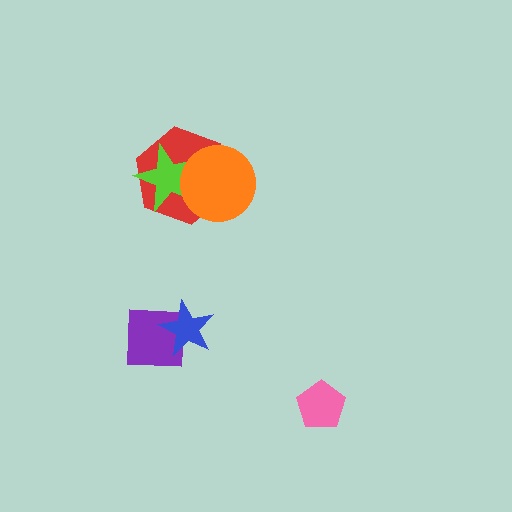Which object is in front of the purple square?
The blue star is in front of the purple square.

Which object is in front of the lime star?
The orange circle is in front of the lime star.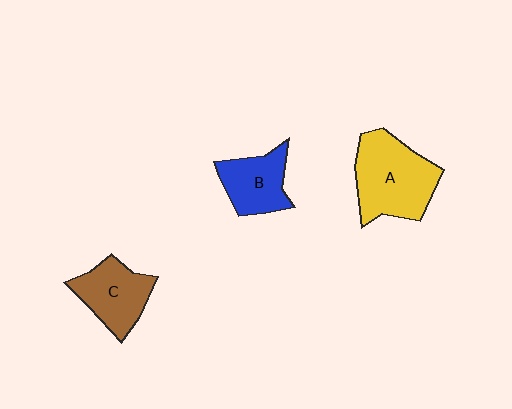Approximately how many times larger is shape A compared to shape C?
Approximately 1.5 times.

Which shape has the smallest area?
Shape B (blue).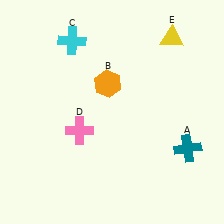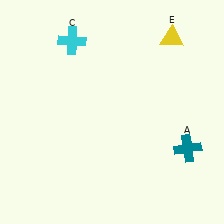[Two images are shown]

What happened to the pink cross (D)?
The pink cross (D) was removed in Image 2. It was in the bottom-left area of Image 1.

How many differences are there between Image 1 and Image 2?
There are 2 differences between the two images.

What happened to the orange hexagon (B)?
The orange hexagon (B) was removed in Image 2. It was in the top-left area of Image 1.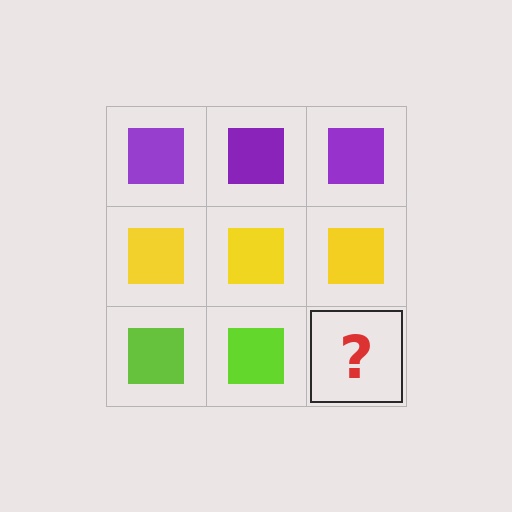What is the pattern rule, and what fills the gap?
The rule is that each row has a consistent color. The gap should be filled with a lime square.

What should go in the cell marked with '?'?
The missing cell should contain a lime square.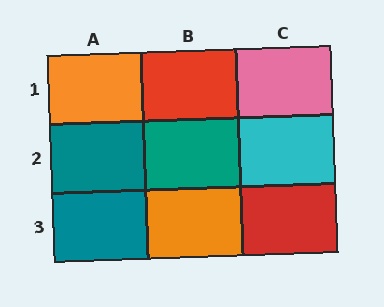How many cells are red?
2 cells are red.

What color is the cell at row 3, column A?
Teal.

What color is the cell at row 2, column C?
Cyan.